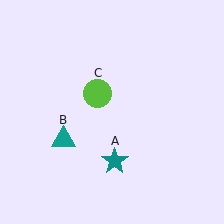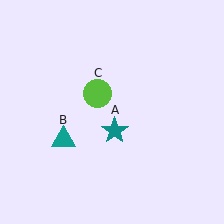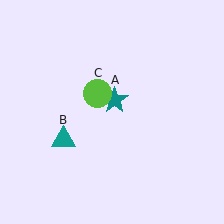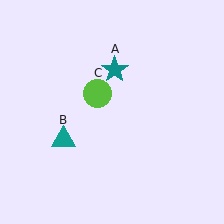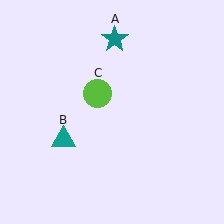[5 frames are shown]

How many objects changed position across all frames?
1 object changed position: teal star (object A).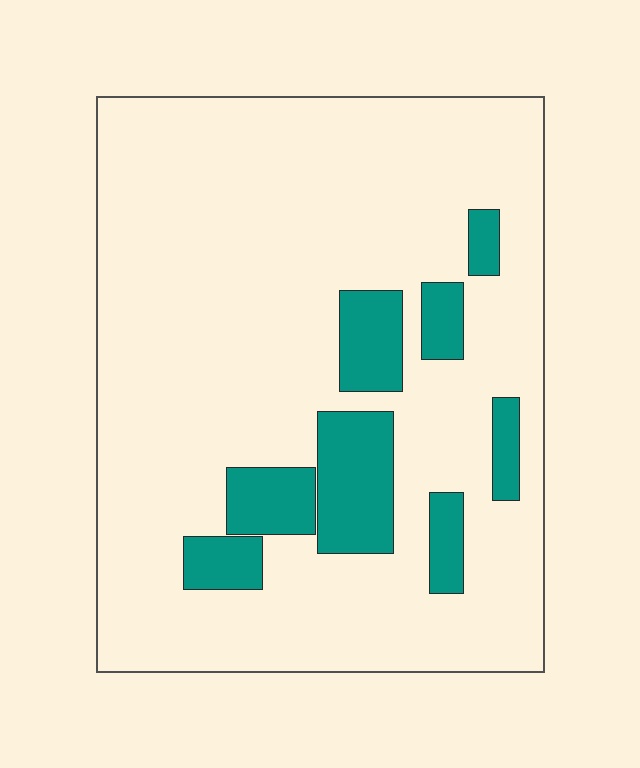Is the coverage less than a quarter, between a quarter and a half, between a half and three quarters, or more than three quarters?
Less than a quarter.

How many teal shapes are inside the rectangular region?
8.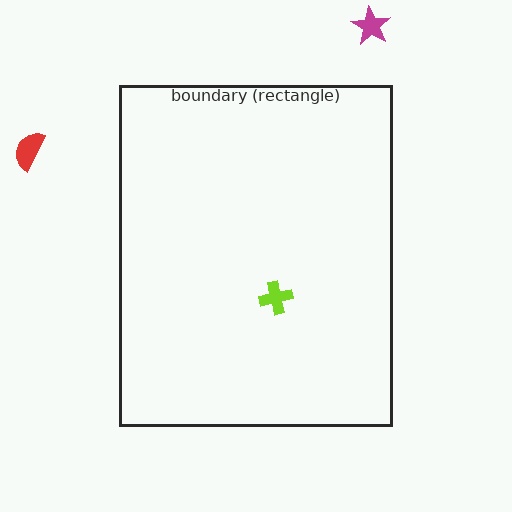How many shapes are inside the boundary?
1 inside, 2 outside.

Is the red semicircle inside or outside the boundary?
Outside.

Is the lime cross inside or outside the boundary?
Inside.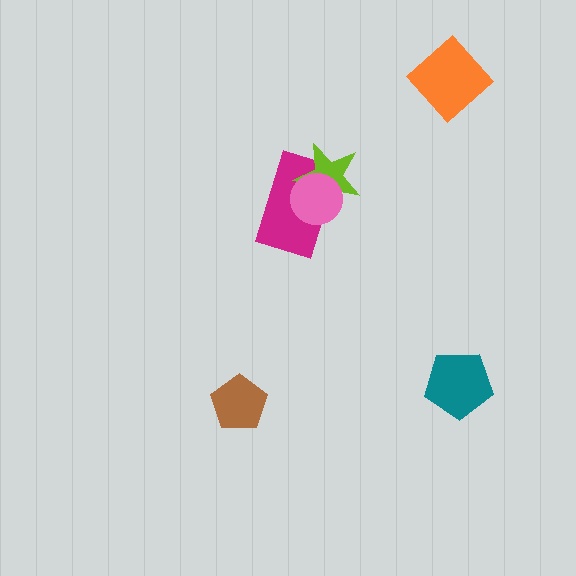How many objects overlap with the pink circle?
2 objects overlap with the pink circle.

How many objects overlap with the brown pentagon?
0 objects overlap with the brown pentagon.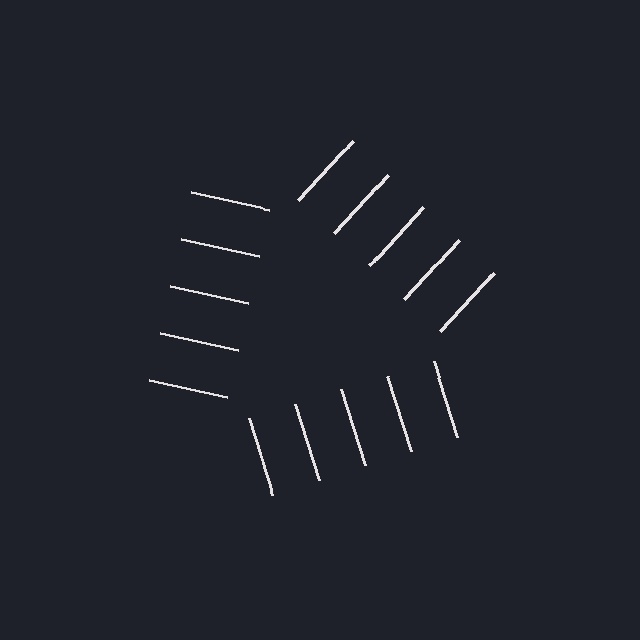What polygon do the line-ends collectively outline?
An illusory triangle — the line segments terminate on its edges but no continuous stroke is drawn.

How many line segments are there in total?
15 — 5 along each of the 3 edges.